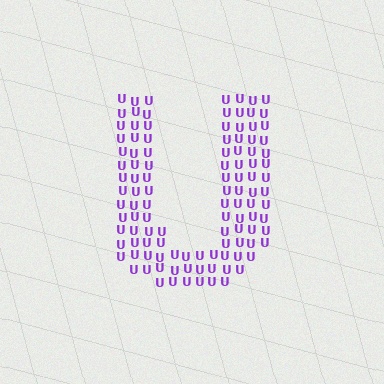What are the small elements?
The small elements are letter U's.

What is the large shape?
The large shape is the letter U.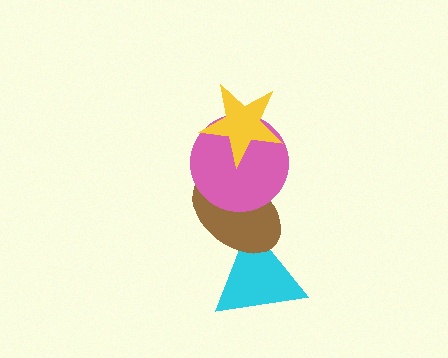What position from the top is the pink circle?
The pink circle is 2nd from the top.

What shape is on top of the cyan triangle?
The brown ellipse is on top of the cyan triangle.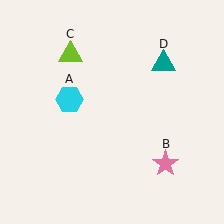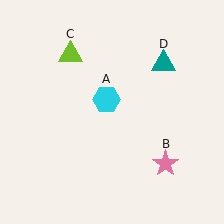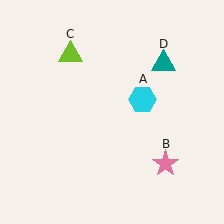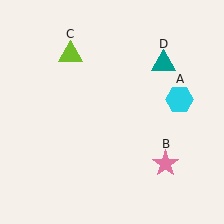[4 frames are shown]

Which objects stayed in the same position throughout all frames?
Pink star (object B) and lime triangle (object C) and teal triangle (object D) remained stationary.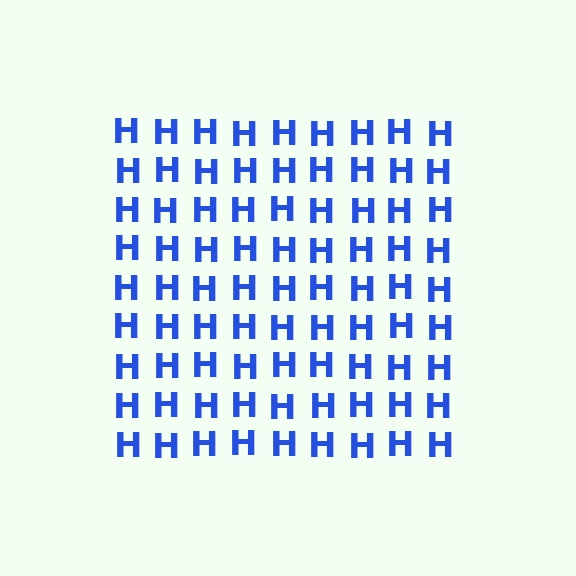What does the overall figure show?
The overall figure shows a square.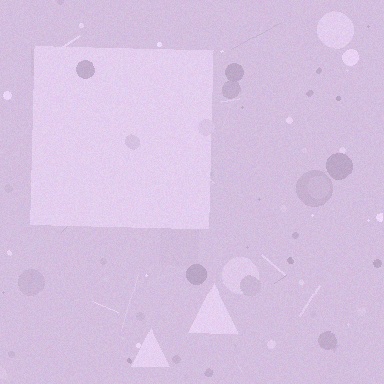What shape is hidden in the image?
A square is hidden in the image.